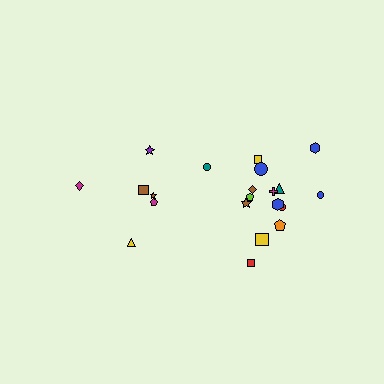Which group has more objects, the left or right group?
The right group.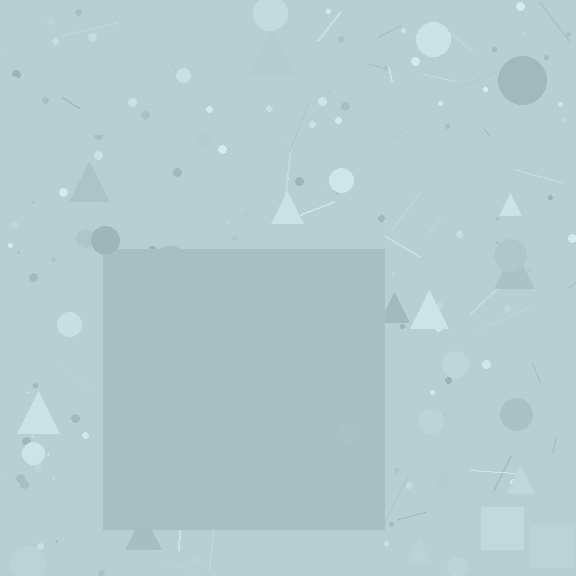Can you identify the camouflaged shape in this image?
The camouflaged shape is a square.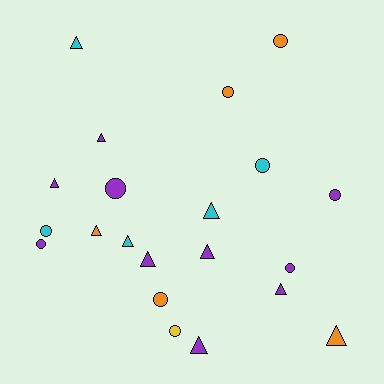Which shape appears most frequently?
Triangle, with 11 objects.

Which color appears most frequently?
Purple, with 10 objects.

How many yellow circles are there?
There is 1 yellow circle.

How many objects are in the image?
There are 21 objects.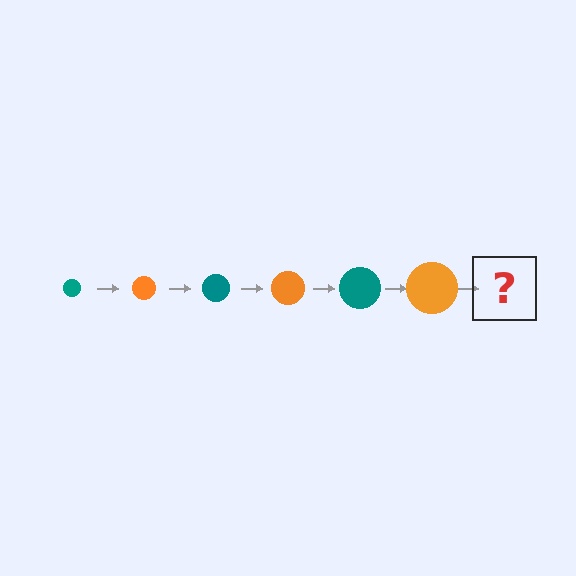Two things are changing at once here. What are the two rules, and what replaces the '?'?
The two rules are that the circle grows larger each step and the color cycles through teal and orange. The '?' should be a teal circle, larger than the previous one.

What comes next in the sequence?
The next element should be a teal circle, larger than the previous one.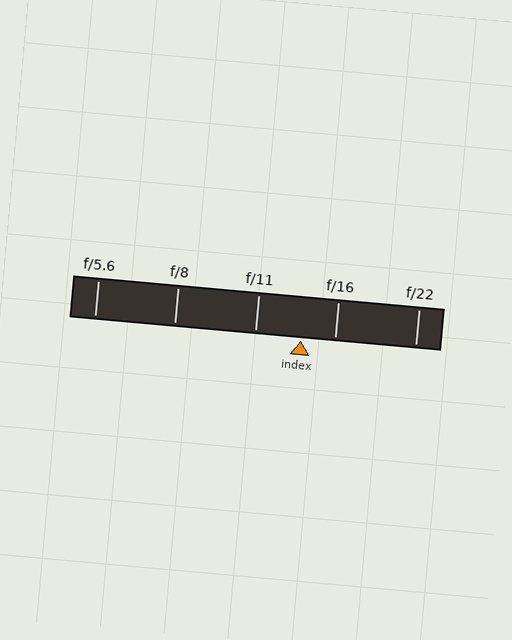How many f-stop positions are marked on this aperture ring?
There are 5 f-stop positions marked.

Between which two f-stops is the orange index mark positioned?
The index mark is between f/11 and f/16.